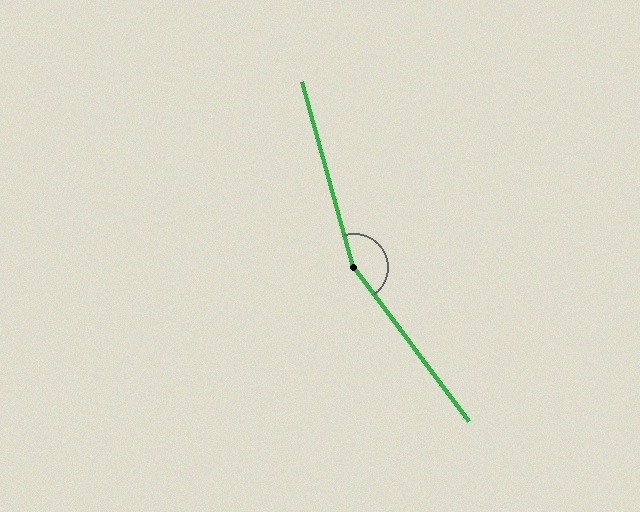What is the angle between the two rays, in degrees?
Approximately 159 degrees.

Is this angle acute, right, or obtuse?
It is obtuse.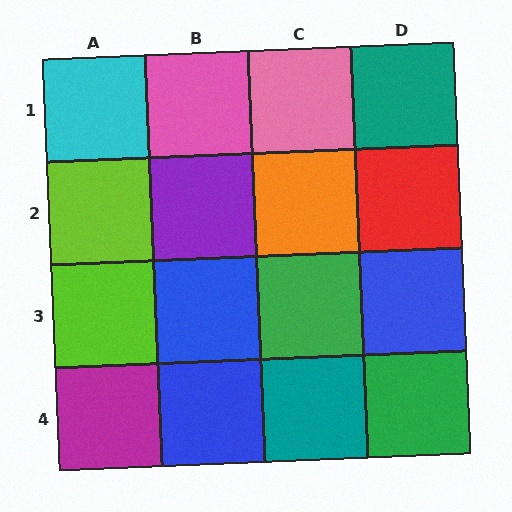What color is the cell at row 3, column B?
Blue.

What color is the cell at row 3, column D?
Blue.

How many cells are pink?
2 cells are pink.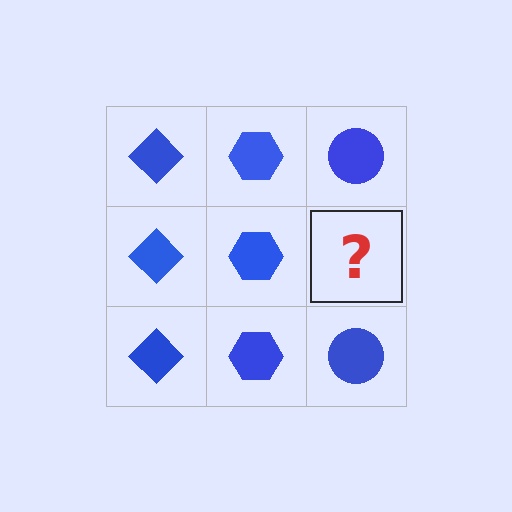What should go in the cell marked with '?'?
The missing cell should contain a blue circle.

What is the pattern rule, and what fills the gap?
The rule is that each column has a consistent shape. The gap should be filled with a blue circle.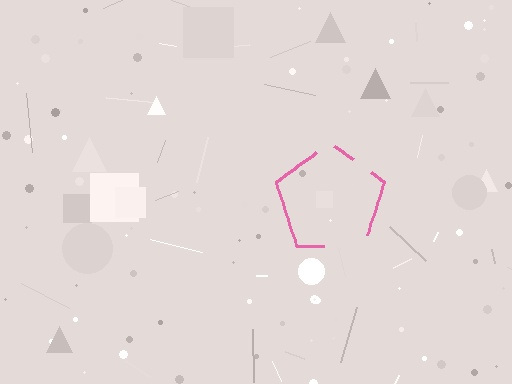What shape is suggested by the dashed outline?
The dashed outline suggests a pentagon.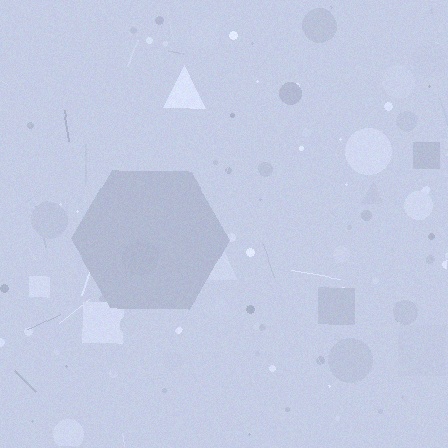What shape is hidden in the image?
A hexagon is hidden in the image.